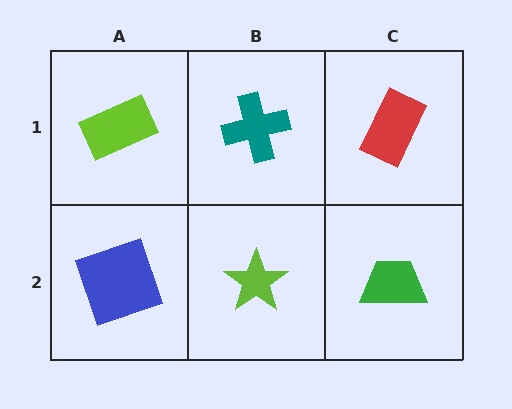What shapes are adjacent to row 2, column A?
A lime rectangle (row 1, column A), a lime star (row 2, column B).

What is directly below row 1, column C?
A green trapezoid.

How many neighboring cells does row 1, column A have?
2.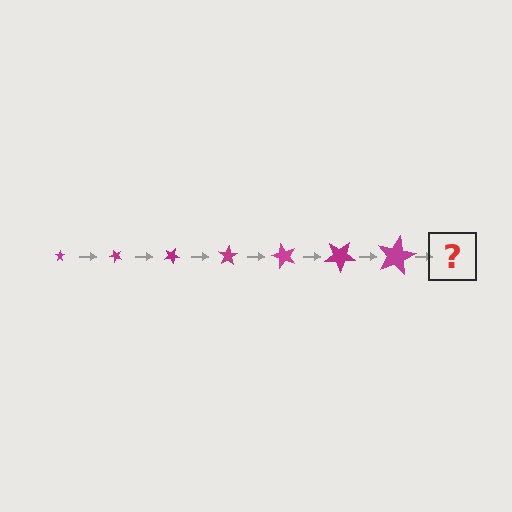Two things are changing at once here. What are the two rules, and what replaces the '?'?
The two rules are that the star grows larger each step and it rotates 50 degrees each step. The '?' should be a star, larger than the previous one and rotated 350 degrees from the start.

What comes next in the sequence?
The next element should be a star, larger than the previous one and rotated 350 degrees from the start.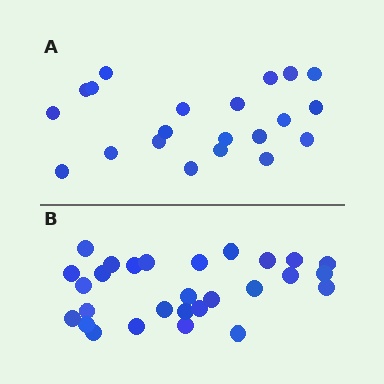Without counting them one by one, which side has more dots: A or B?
Region B (the bottom region) has more dots.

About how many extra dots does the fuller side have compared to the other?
Region B has roughly 8 or so more dots than region A.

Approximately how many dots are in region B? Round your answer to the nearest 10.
About 30 dots. (The exact count is 28, which rounds to 30.)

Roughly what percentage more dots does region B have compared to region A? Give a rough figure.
About 35% more.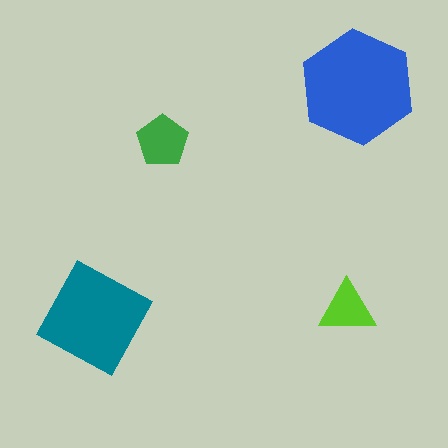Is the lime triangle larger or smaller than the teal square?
Smaller.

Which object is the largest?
The blue hexagon.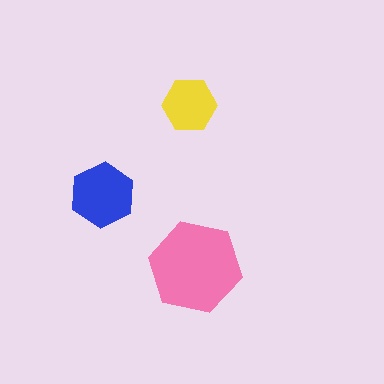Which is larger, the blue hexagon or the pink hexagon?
The pink one.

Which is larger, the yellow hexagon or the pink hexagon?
The pink one.